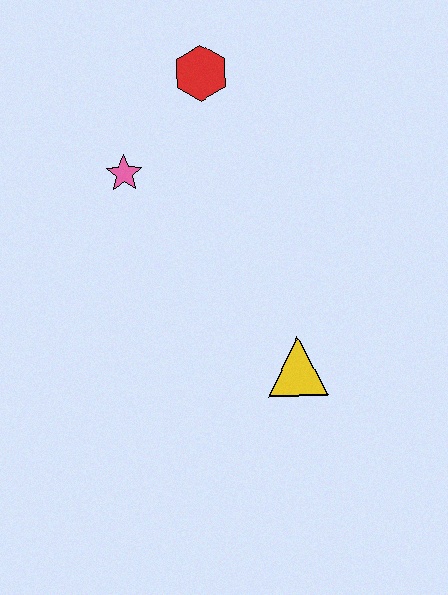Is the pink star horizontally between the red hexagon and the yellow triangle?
No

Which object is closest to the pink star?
The red hexagon is closest to the pink star.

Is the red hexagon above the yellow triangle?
Yes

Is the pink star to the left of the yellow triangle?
Yes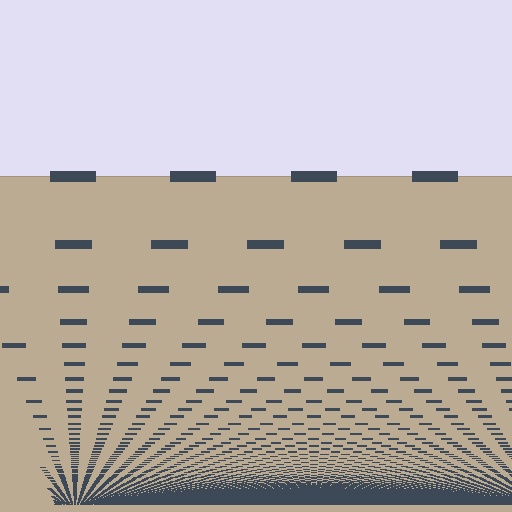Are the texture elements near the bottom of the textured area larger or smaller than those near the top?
Smaller. The gradient is inverted — elements near the bottom are smaller and denser.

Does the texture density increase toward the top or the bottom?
Density increases toward the bottom.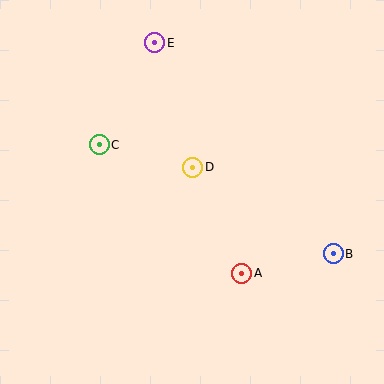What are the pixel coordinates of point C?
Point C is at (99, 145).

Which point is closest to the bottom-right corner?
Point B is closest to the bottom-right corner.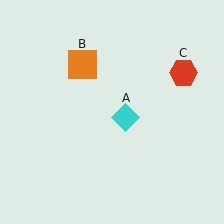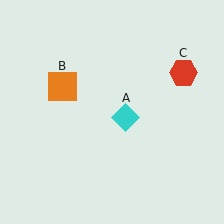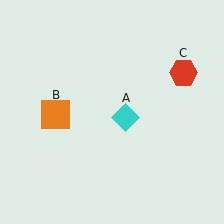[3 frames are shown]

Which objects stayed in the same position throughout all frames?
Cyan diamond (object A) and red hexagon (object C) remained stationary.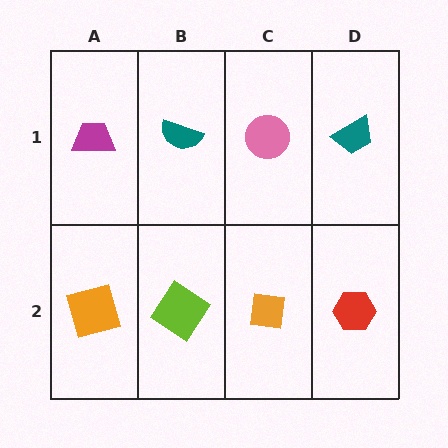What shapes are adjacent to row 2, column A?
A magenta trapezoid (row 1, column A), a lime diamond (row 2, column B).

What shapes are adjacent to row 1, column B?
A lime diamond (row 2, column B), a magenta trapezoid (row 1, column A), a pink circle (row 1, column C).